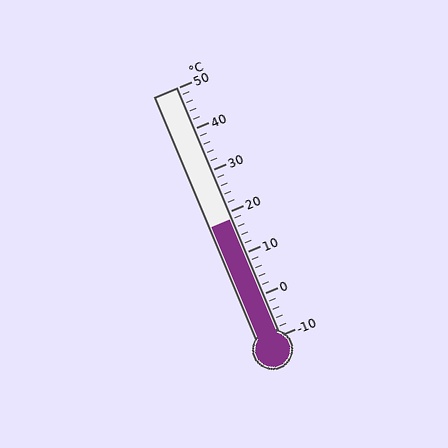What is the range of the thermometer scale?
The thermometer scale ranges from -10°C to 50°C.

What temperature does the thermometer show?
The thermometer shows approximately 18°C.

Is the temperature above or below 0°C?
The temperature is above 0°C.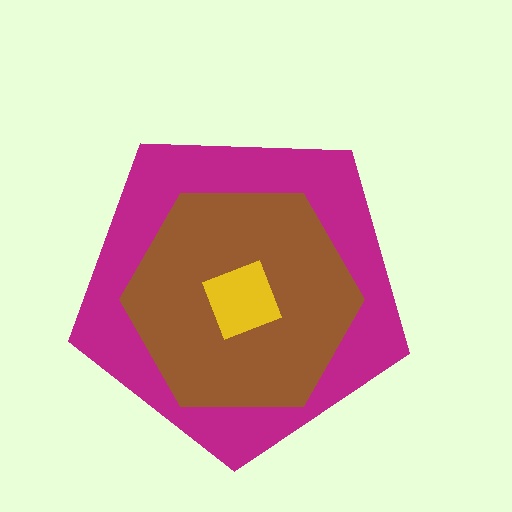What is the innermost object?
The yellow square.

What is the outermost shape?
The magenta pentagon.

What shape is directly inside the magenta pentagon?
The brown hexagon.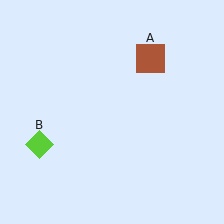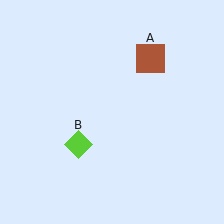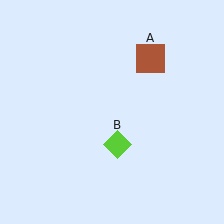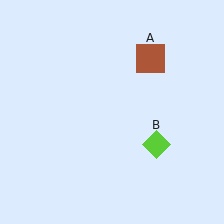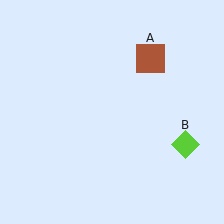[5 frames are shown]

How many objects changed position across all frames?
1 object changed position: lime diamond (object B).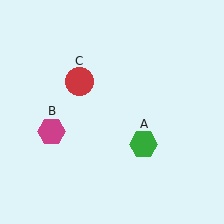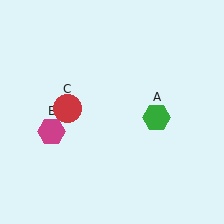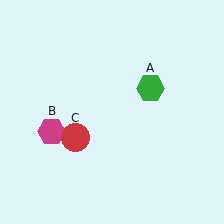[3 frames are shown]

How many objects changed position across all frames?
2 objects changed position: green hexagon (object A), red circle (object C).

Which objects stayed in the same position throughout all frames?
Magenta hexagon (object B) remained stationary.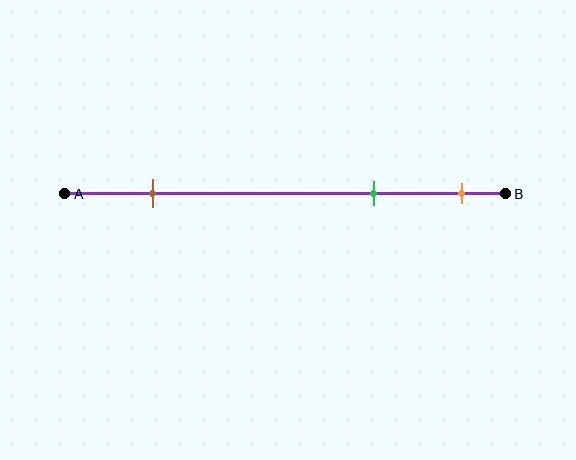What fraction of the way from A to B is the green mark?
The green mark is approximately 70% (0.7) of the way from A to B.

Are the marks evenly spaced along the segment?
No, the marks are not evenly spaced.